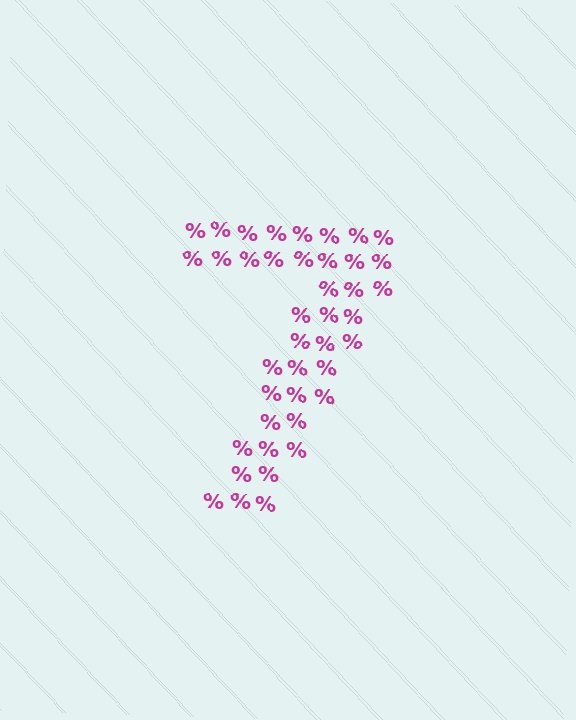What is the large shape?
The large shape is the digit 7.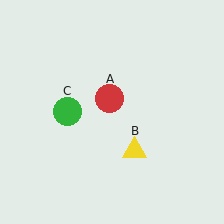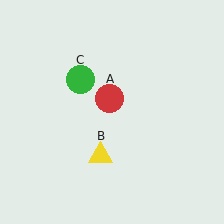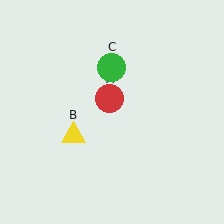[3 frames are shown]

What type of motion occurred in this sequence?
The yellow triangle (object B), green circle (object C) rotated clockwise around the center of the scene.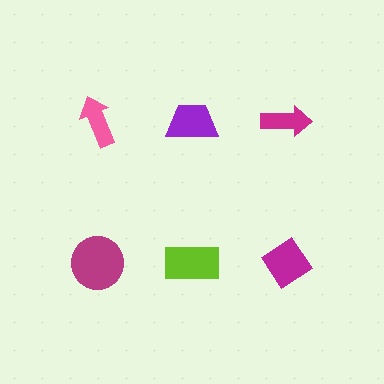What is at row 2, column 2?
A lime rectangle.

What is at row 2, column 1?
A magenta circle.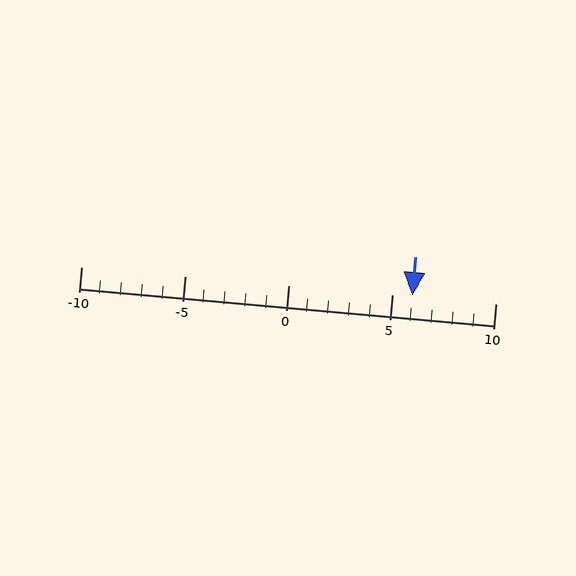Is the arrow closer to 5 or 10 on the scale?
The arrow is closer to 5.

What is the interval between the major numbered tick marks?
The major tick marks are spaced 5 units apart.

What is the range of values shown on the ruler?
The ruler shows values from -10 to 10.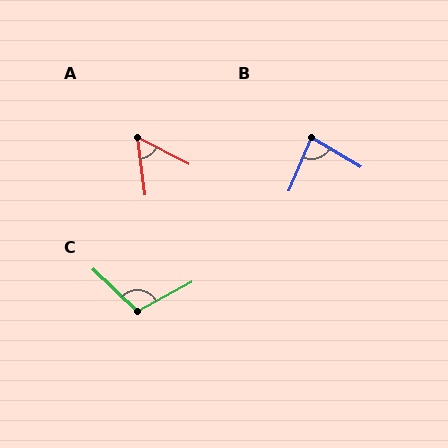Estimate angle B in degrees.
Approximately 82 degrees.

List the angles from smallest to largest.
A (55°), B (82°), C (108°).